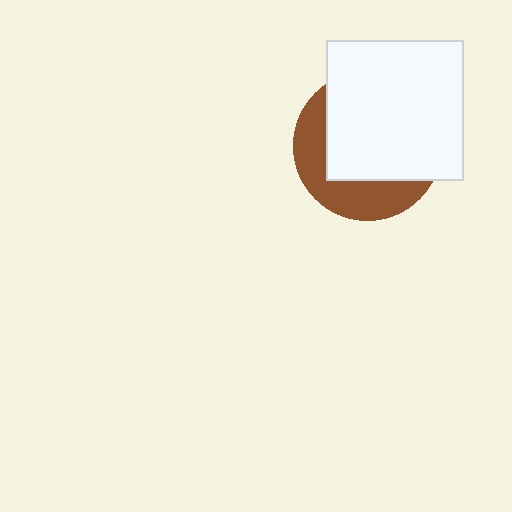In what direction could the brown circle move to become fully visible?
The brown circle could move toward the lower-left. That would shift it out from behind the white rectangle entirely.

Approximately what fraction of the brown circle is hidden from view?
Roughly 65% of the brown circle is hidden behind the white rectangle.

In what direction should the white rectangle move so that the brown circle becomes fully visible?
The white rectangle should move toward the upper-right. That is the shortest direction to clear the overlap and leave the brown circle fully visible.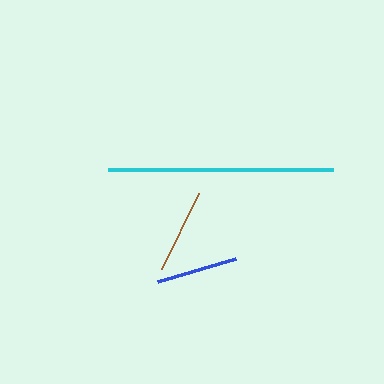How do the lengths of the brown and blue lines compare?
The brown and blue lines are approximately the same length.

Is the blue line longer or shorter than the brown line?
The brown line is longer than the blue line.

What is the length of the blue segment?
The blue segment is approximately 82 pixels long.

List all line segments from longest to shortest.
From longest to shortest: cyan, brown, blue.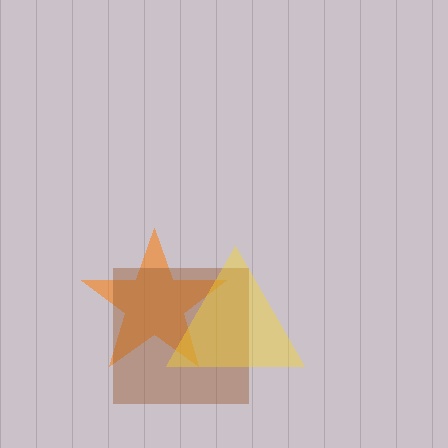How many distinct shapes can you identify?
There are 3 distinct shapes: an orange star, a brown square, a yellow triangle.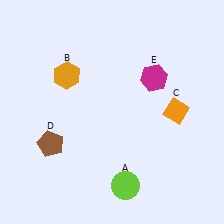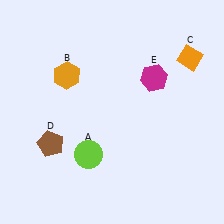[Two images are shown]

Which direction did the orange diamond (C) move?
The orange diamond (C) moved up.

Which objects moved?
The objects that moved are: the lime circle (A), the orange diamond (C).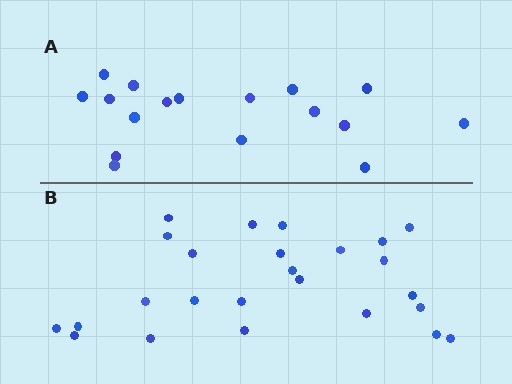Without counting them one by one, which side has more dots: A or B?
Region B (the bottom region) has more dots.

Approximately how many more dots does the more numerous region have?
Region B has roughly 8 or so more dots than region A.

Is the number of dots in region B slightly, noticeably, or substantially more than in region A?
Region B has substantially more. The ratio is roughly 1.5 to 1.